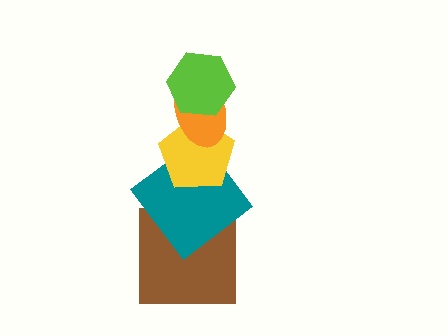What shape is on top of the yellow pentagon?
The orange ellipse is on top of the yellow pentagon.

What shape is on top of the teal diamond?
The yellow pentagon is on top of the teal diamond.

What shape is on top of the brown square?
The teal diamond is on top of the brown square.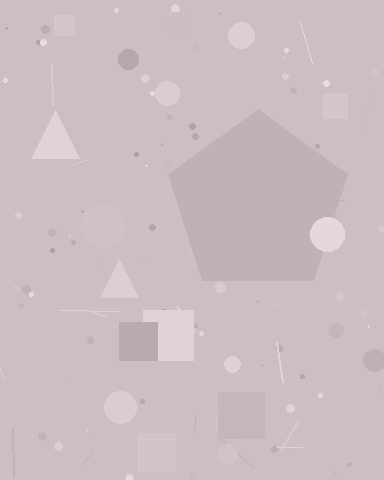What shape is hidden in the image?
A pentagon is hidden in the image.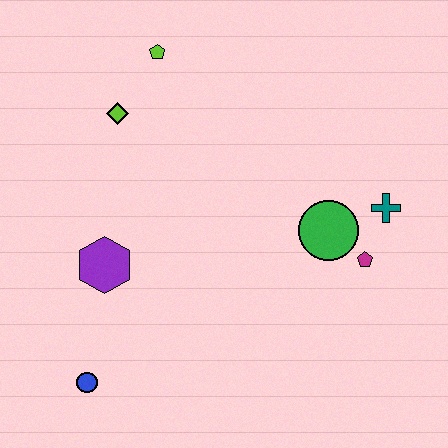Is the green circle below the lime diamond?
Yes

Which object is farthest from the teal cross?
The blue circle is farthest from the teal cross.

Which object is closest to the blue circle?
The purple hexagon is closest to the blue circle.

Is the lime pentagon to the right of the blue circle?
Yes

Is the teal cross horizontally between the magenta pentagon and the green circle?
No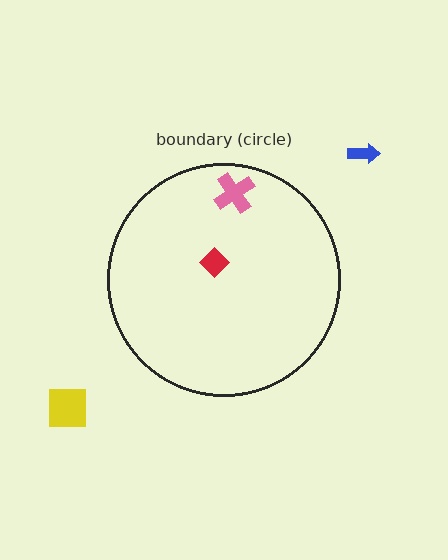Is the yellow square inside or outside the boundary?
Outside.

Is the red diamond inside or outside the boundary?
Inside.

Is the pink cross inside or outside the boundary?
Inside.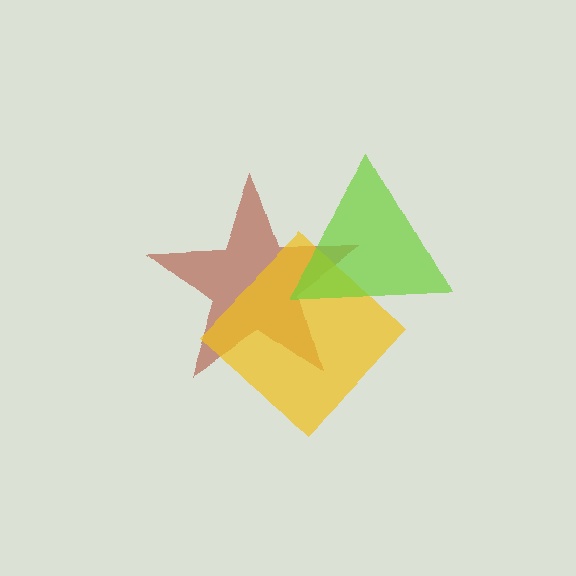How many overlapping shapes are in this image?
There are 3 overlapping shapes in the image.